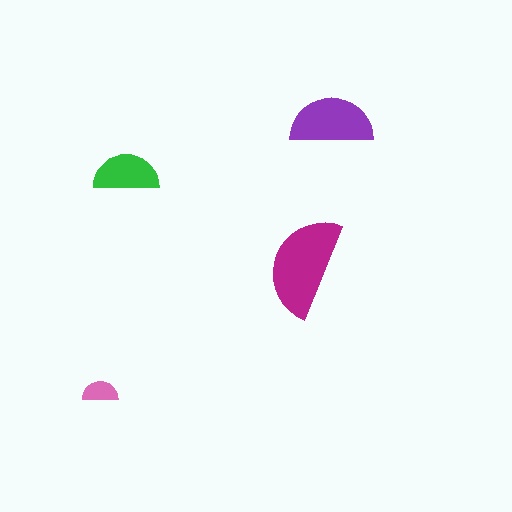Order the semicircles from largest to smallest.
the magenta one, the purple one, the green one, the pink one.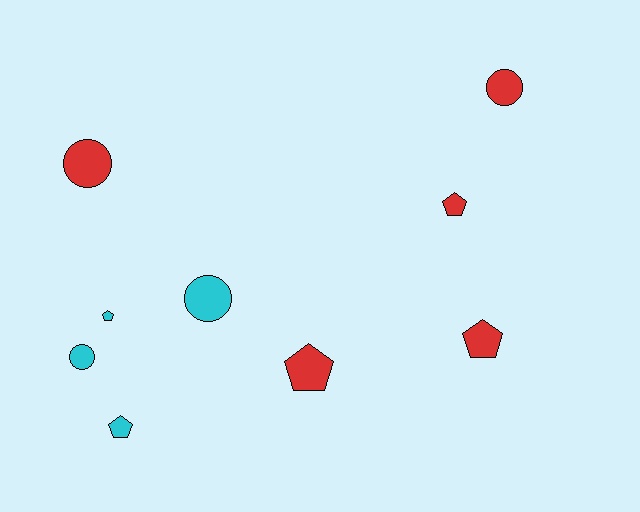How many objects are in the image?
There are 9 objects.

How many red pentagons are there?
There are 3 red pentagons.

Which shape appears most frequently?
Pentagon, with 5 objects.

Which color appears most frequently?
Red, with 5 objects.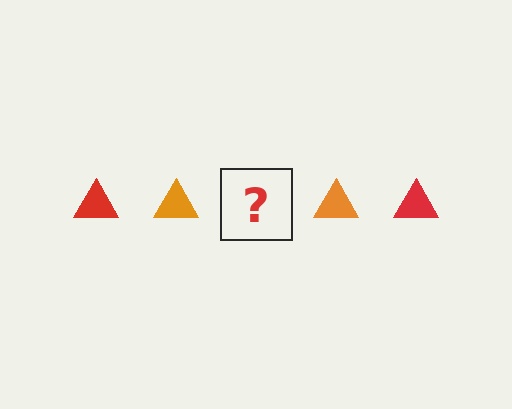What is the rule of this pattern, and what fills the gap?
The rule is that the pattern cycles through red, orange triangles. The gap should be filled with a red triangle.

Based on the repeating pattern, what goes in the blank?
The blank should be a red triangle.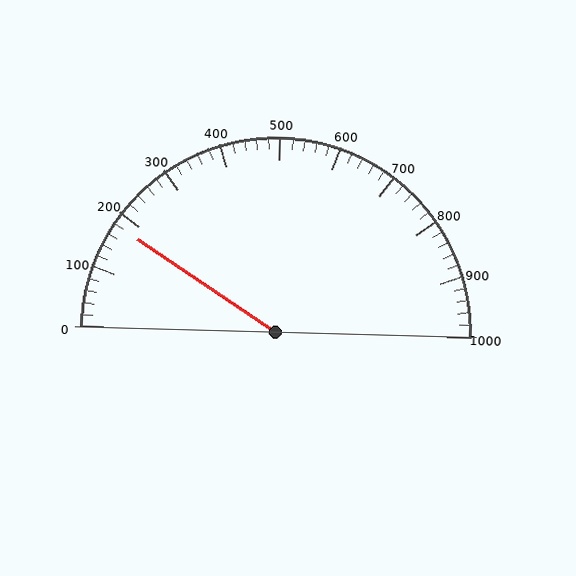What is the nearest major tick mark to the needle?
The nearest major tick mark is 200.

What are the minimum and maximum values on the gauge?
The gauge ranges from 0 to 1000.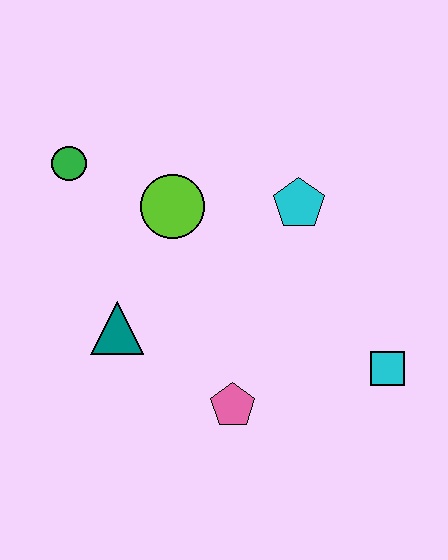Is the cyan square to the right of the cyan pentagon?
Yes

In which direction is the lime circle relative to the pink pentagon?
The lime circle is above the pink pentagon.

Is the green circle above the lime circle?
Yes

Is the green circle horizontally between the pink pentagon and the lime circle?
No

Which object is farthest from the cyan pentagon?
The green circle is farthest from the cyan pentagon.